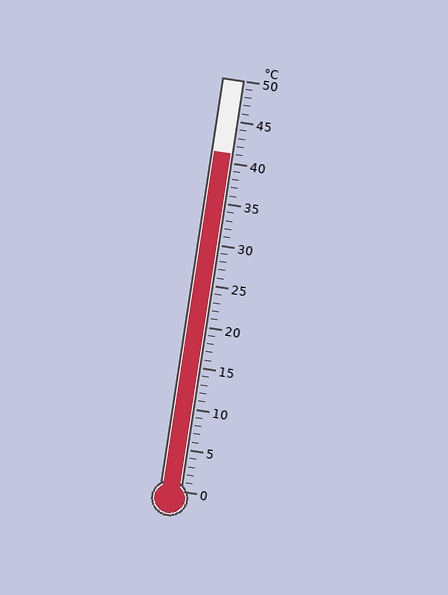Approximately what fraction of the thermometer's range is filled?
The thermometer is filled to approximately 80% of its range.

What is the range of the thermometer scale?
The thermometer scale ranges from 0°C to 50°C.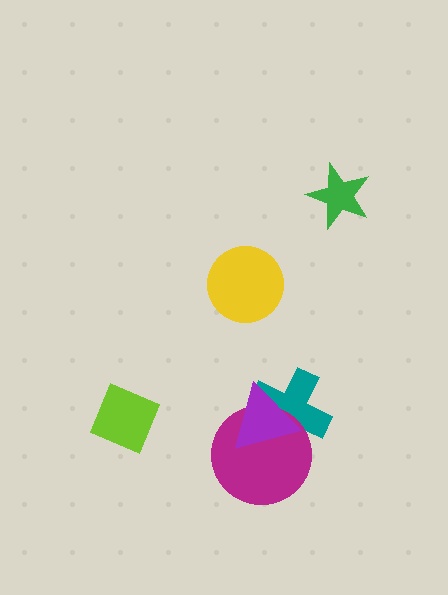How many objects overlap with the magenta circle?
2 objects overlap with the magenta circle.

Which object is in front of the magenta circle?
The purple triangle is in front of the magenta circle.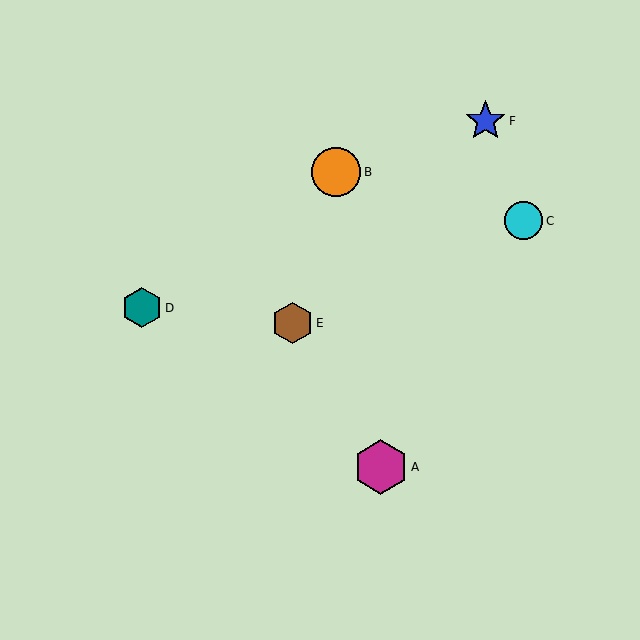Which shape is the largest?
The magenta hexagon (labeled A) is the largest.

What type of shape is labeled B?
Shape B is an orange circle.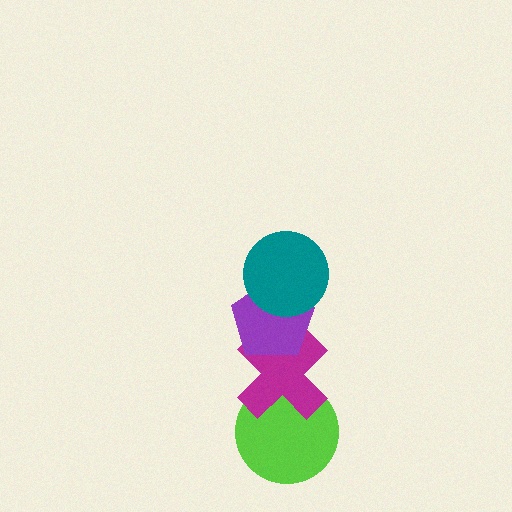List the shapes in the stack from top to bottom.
From top to bottom: the teal circle, the purple pentagon, the magenta cross, the lime circle.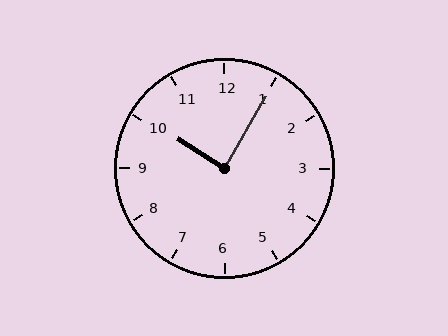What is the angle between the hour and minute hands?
Approximately 88 degrees.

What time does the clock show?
10:05.